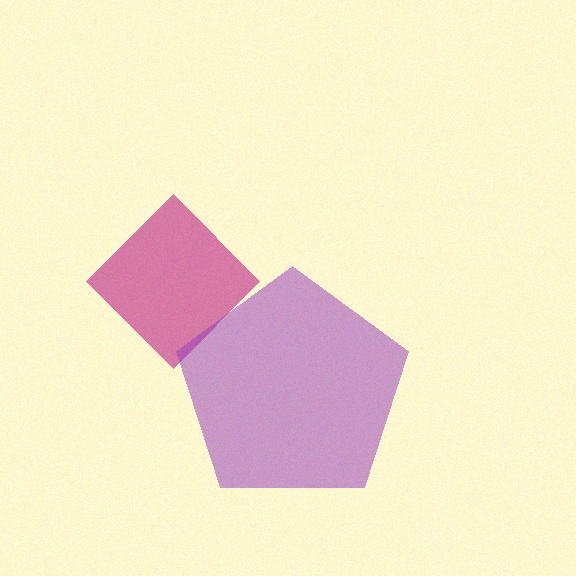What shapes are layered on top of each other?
The layered shapes are: a magenta diamond, a purple pentagon.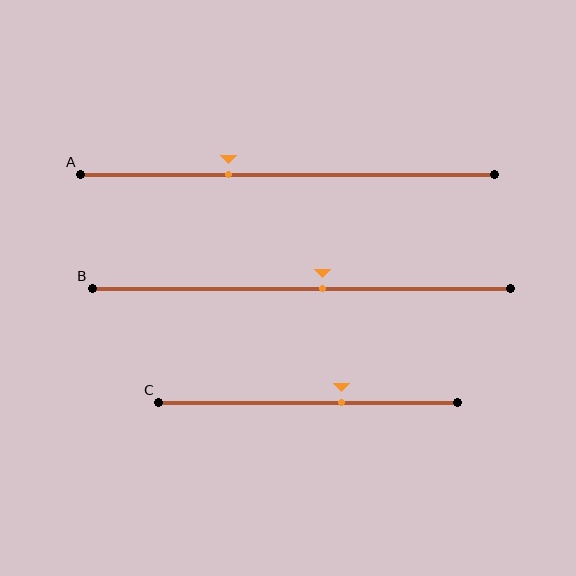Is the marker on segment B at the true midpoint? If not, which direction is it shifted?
No, the marker on segment B is shifted to the right by about 5% of the segment length.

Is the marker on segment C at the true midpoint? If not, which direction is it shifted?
No, the marker on segment C is shifted to the right by about 11% of the segment length.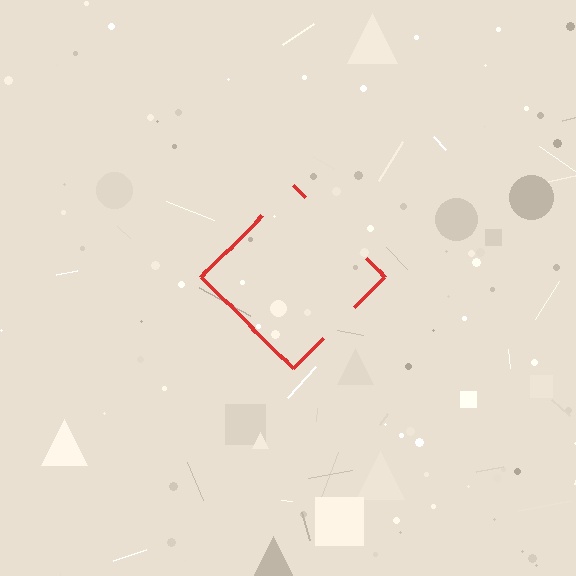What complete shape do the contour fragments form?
The contour fragments form a diamond.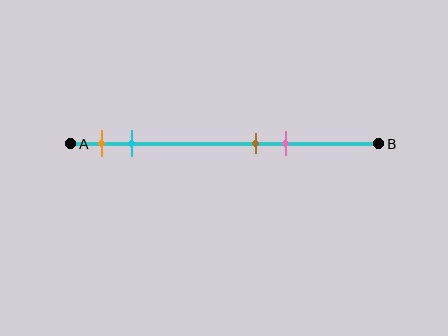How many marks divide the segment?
There are 4 marks dividing the segment.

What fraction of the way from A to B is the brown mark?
The brown mark is approximately 60% (0.6) of the way from A to B.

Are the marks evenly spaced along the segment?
No, the marks are not evenly spaced.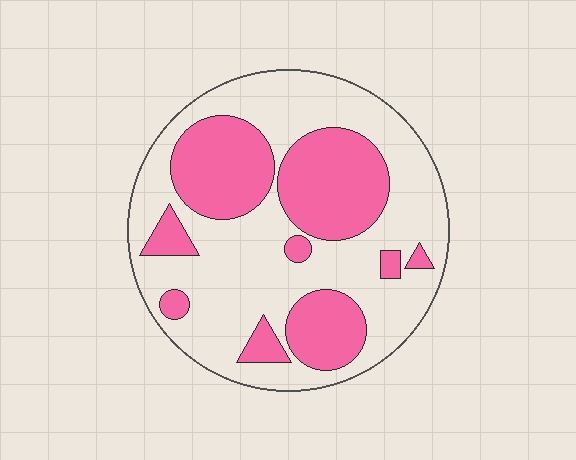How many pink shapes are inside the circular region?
9.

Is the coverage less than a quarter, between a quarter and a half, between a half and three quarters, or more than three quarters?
Between a quarter and a half.